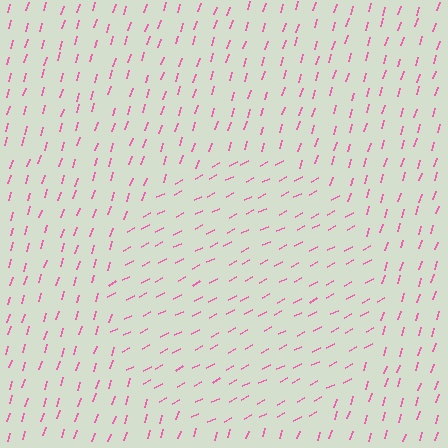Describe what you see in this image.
The image is filled with small pink line segments. A circle region in the image has lines oriented differently from the surrounding lines, creating a visible texture boundary.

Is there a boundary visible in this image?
Yes, there is a texture boundary formed by a change in line orientation.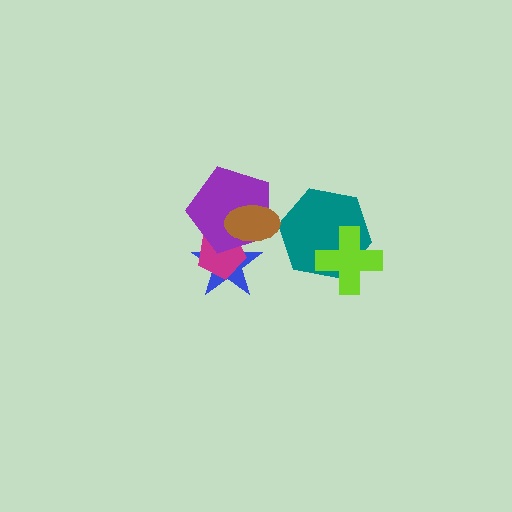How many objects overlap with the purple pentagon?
3 objects overlap with the purple pentagon.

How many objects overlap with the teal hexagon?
1 object overlaps with the teal hexagon.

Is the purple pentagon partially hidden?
Yes, it is partially covered by another shape.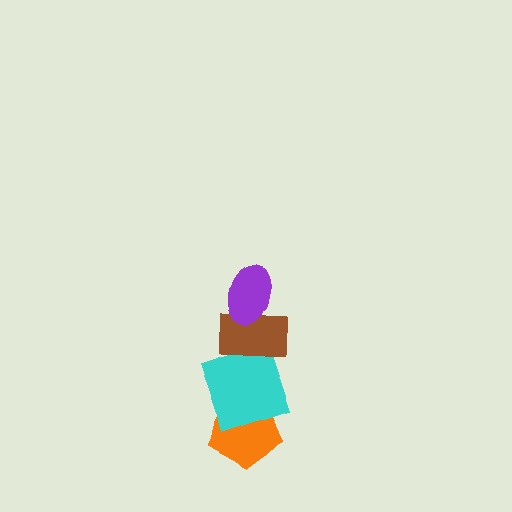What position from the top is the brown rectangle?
The brown rectangle is 2nd from the top.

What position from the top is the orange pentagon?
The orange pentagon is 4th from the top.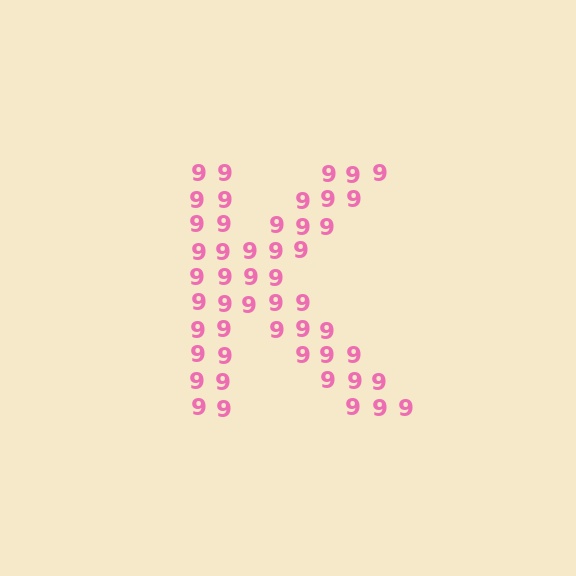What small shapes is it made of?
It is made of small digit 9's.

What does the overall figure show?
The overall figure shows the letter K.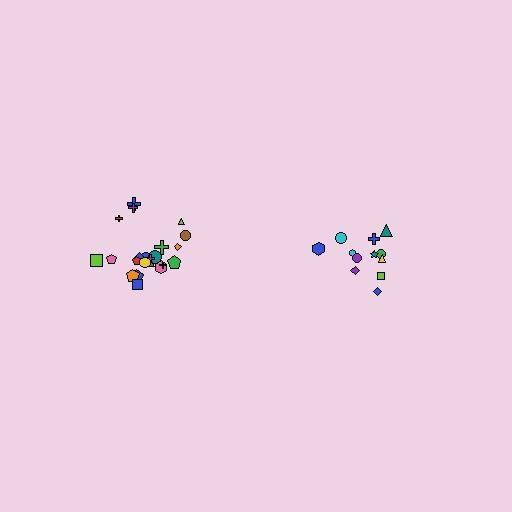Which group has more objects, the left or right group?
The left group.